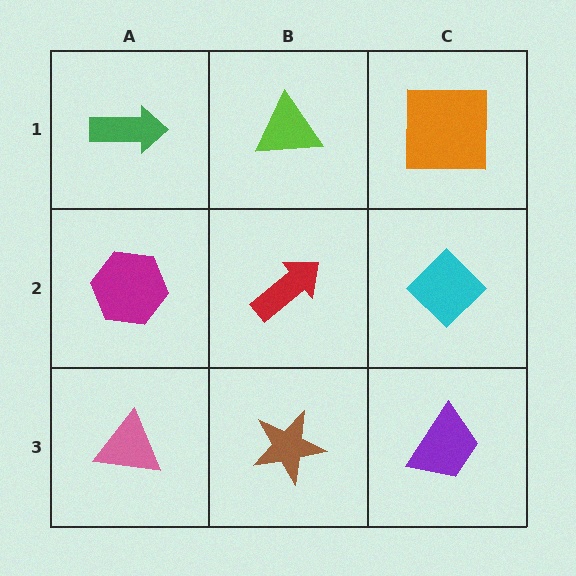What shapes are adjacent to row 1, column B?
A red arrow (row 2, column B), a green arrow (row 1, column A), an orange square (row 1, column C).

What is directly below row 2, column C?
A purple trapezoid.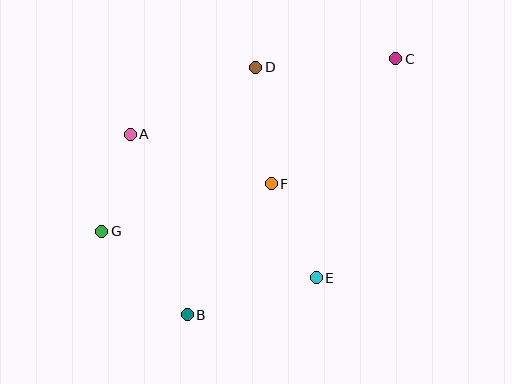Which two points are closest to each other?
Points A and G are closest to each other.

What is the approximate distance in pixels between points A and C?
The distance between A and C is approximately 276 pixels.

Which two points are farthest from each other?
Points C and G are farthest from each other.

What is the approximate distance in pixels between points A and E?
The distance between A and E is approximately 235 pixels.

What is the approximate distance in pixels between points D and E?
The distance between D and E is approximately 219 pixels.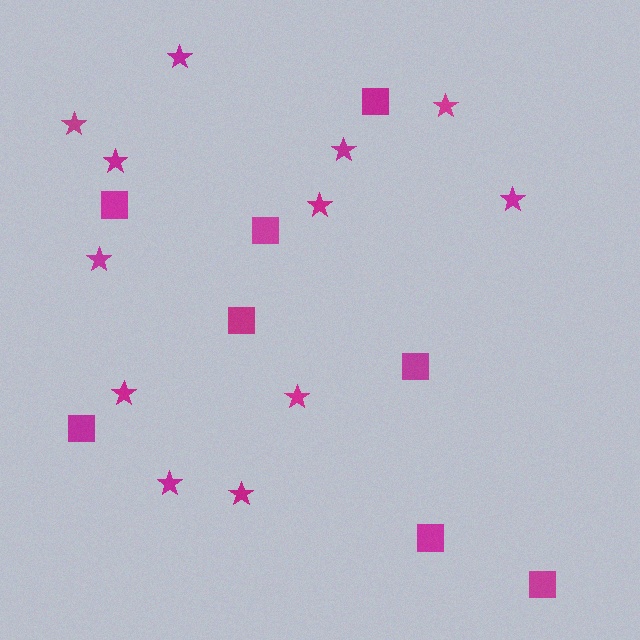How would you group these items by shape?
There are 2 groups: one group of squares (8) and one group of stars (12).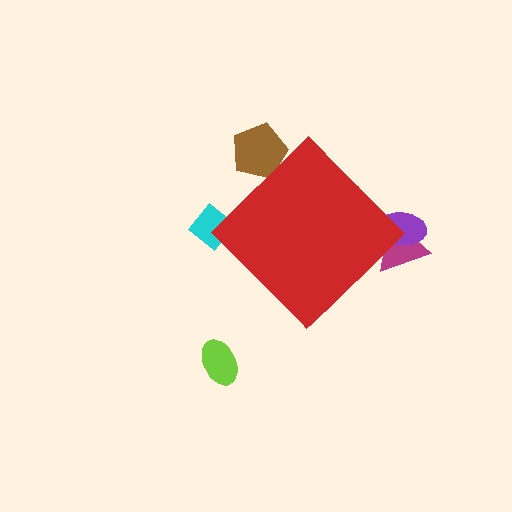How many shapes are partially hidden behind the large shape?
4 shapes are partially hidden.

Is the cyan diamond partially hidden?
Yes, the cyan diamond is partially hidden behind the red diamond.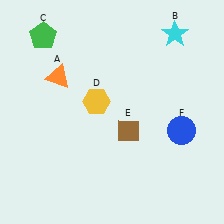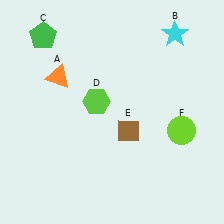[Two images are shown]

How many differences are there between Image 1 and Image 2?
There are 2 differences between the two images.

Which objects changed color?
D changed from yellow to lime. F changed from blue to lime.